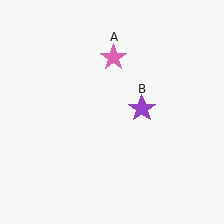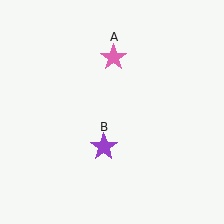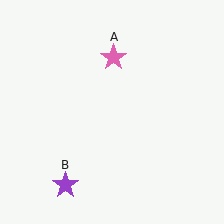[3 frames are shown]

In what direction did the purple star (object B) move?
The purple star (object B) moved down and to the left.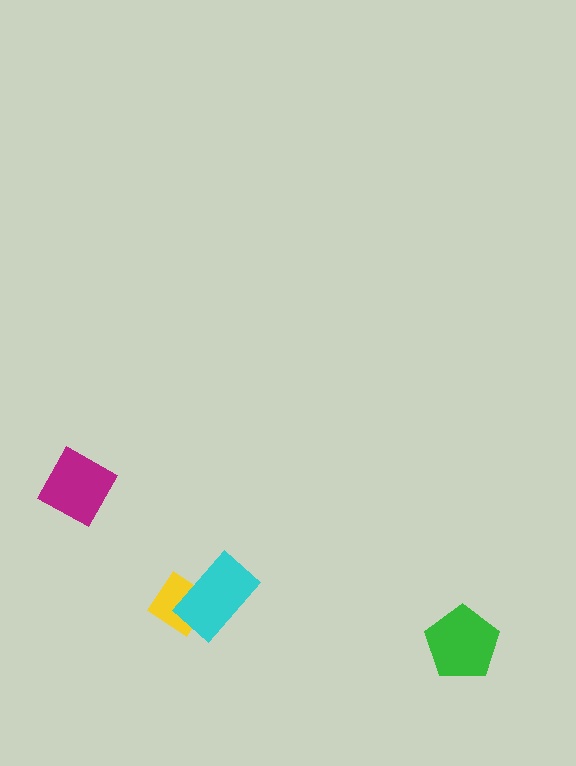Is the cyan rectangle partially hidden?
No, no other shape covers it.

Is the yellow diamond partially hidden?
Yes, it is partially covered by another shape.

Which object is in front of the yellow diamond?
The cyan rectangle is in front of the yellow diamond.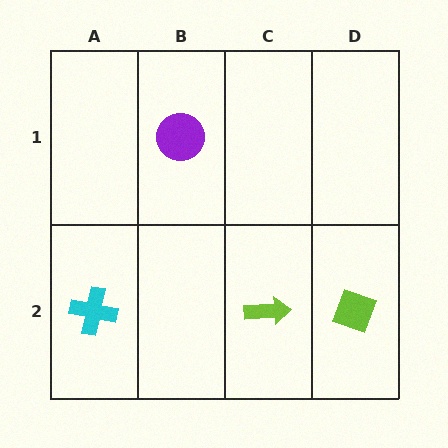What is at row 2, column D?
A lime diamond.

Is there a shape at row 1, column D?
No, that cell is empty.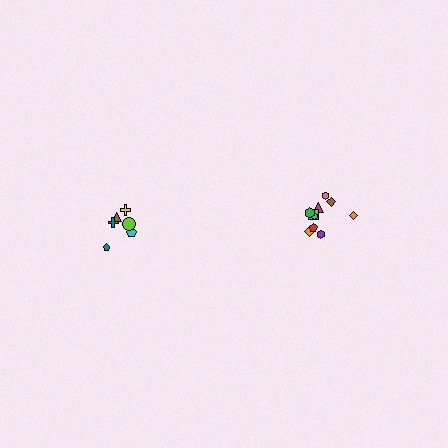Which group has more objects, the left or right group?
The right group.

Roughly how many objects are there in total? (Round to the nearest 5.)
Roughly 15 objects in total.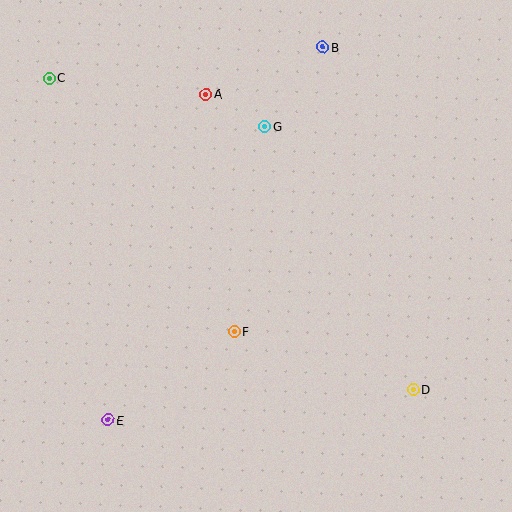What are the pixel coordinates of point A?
Point A is at (206, 94).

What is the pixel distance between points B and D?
The distance between B and D is 354 pixels.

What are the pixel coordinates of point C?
Point C is at (49, 78).